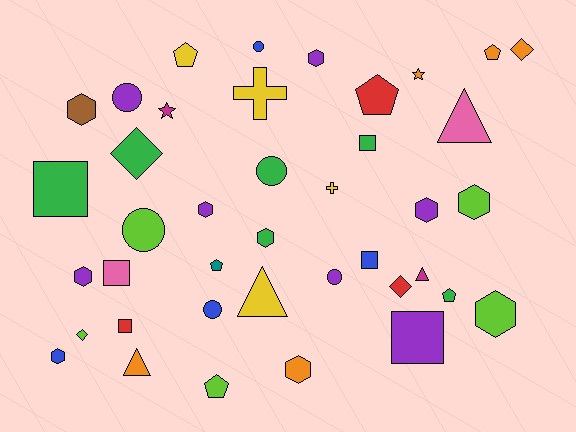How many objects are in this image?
There are 40 objects.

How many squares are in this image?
There are 6 squares.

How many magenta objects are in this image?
There are 2 magenta objects.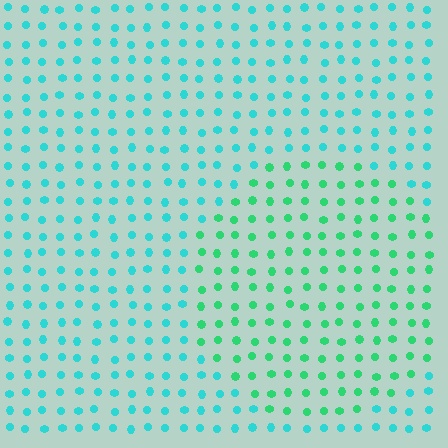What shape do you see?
I see a circle.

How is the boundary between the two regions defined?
The boundary is defined purely by a slight shift in hue (about 34 degrees). Spacing, size, and orientation are identical on both sides.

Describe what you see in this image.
The image is filled with small cyan elements in a uniform arrangement. A circle-shaped region is visible where the elements are tinted to a slightly different hue, forming a subtle color boundary.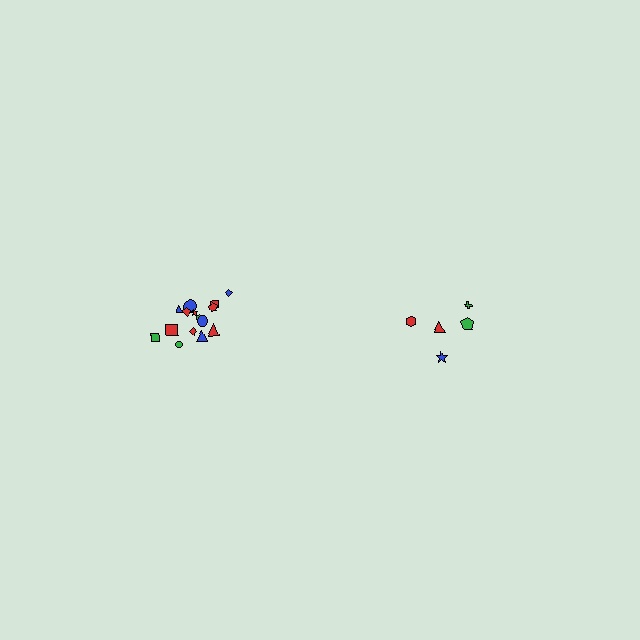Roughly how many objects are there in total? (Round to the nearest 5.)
Roughly 20 objects in total.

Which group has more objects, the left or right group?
The left group.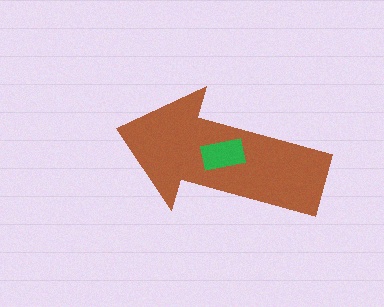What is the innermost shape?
The green rectangle.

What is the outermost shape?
The brown arrow.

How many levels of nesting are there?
2.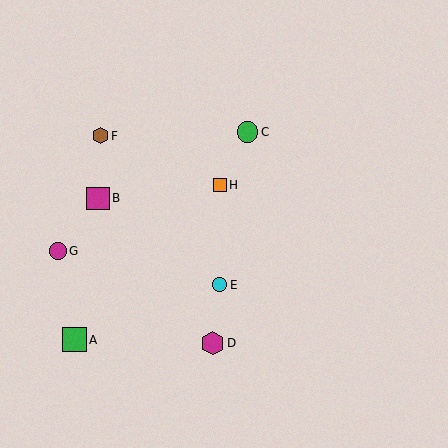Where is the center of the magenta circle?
The center of the magenta circle is at (58, 251).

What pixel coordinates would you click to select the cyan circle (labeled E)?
Click at (219, 285) to select the cyan circle E.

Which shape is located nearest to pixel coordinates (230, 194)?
The orange square (labeled H) at (220, 185) is nearest to that location.